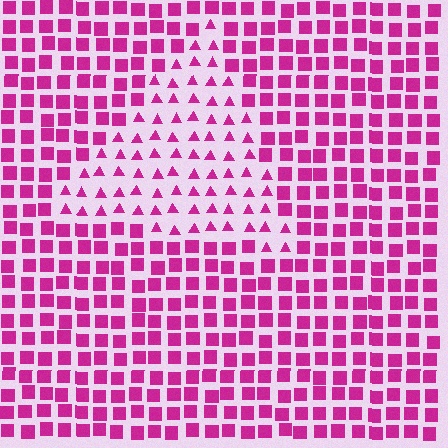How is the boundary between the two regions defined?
The boundary is defined by a change in element shape: triangles inside vs. squares outside. All elements share the same color and spacing.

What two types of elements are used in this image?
The image uses triangles inside the triangle region and squares outside it.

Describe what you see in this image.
The image is filled with small magenta elements arranged in a uniform grid. A triangle-shaped region contains triangles, while the surrounding area contains squares. The boundary is defined purely by the change in element shape.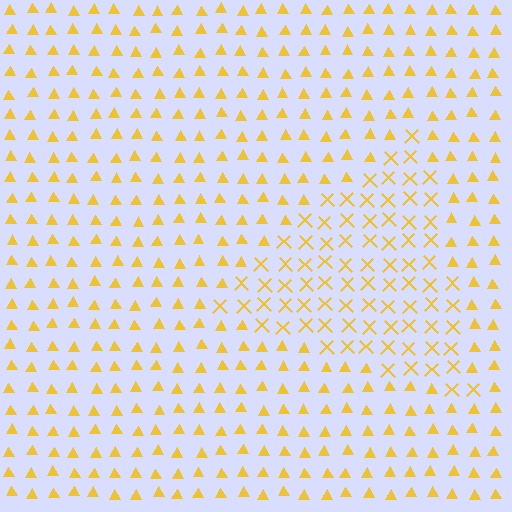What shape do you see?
I see a triangle.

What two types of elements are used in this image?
The image uses X marks inside the triangle region and triangles outside it.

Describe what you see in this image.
The image is filled with small yellow elements arranged in a uniform grid. A triangle-shaped region contains X marks, while the surrounding area contains triangles. The boundary is defined purely by the change in element shape.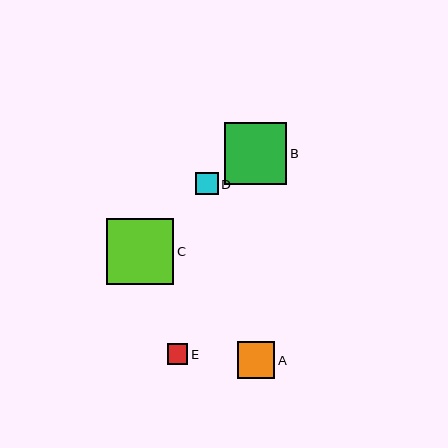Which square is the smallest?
Square E is the smallest with a size of approximately 20 pixels.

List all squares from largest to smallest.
From largest to smallest: C, B, A, D, E.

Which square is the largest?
Square C is the largest with a size of approximately 67 pixels.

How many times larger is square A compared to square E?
Square A is approximately 1.8 times the size of square E.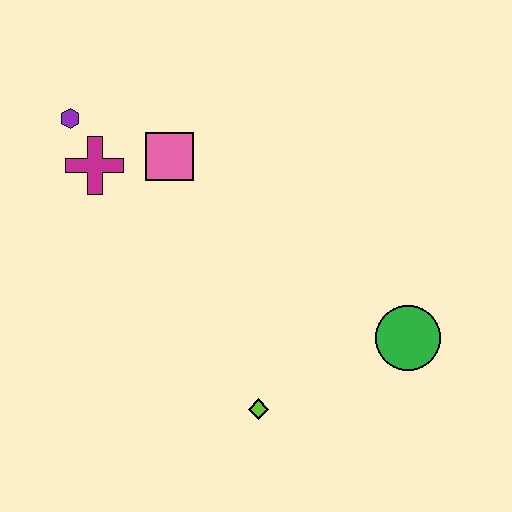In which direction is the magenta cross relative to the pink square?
The magenta cross is to the left of the pink square.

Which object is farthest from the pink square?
The green circle is farthest from the pink square.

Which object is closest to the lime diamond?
The green circle is closest to the lime diamond.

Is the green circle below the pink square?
Yes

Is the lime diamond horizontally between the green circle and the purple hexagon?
Yes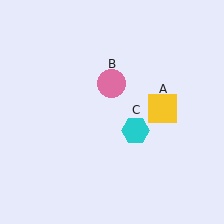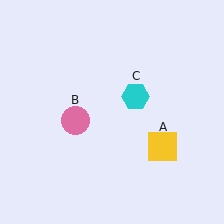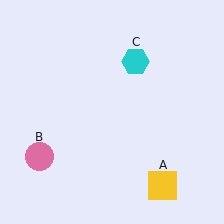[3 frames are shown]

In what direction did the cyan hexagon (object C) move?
The cyan hexagon (object C) moved up.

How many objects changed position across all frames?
3 objects changed position: yellow square (object A), pink circle (object B), cyan hexagon (object C).